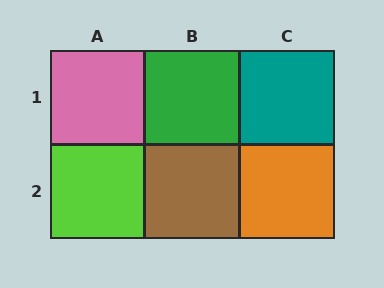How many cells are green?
1 cell is green.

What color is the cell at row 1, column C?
Teal.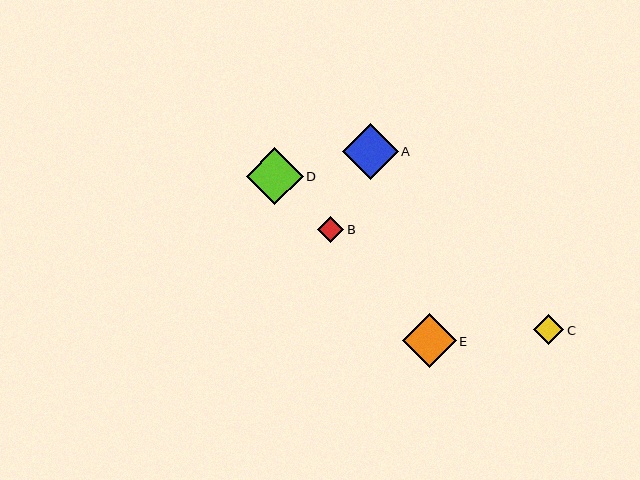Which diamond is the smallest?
Diamond B is the smallest with a size of approximately 27 pixels.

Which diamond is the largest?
Diamond D is the largest with a size of approximately 57 pixels.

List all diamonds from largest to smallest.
From largest to smallest: D, A, E, C, B.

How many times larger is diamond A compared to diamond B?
Diamond A is approximately 2.1 times the size of diamond B.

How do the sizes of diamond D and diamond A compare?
Diamond D and diamond A are approximately the same size.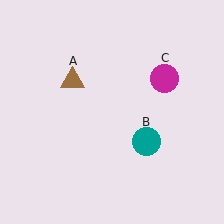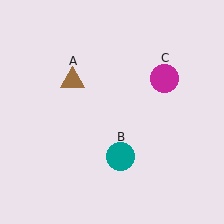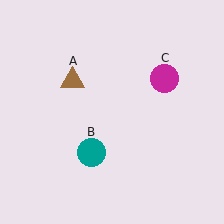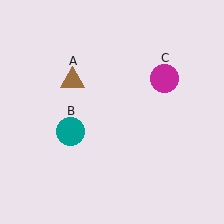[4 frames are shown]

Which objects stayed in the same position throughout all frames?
Brown triangle (object A) and magenta circle (object C) remained stationary.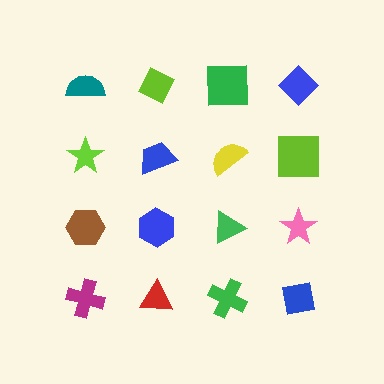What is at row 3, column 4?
A pink star.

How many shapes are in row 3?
4 shapes.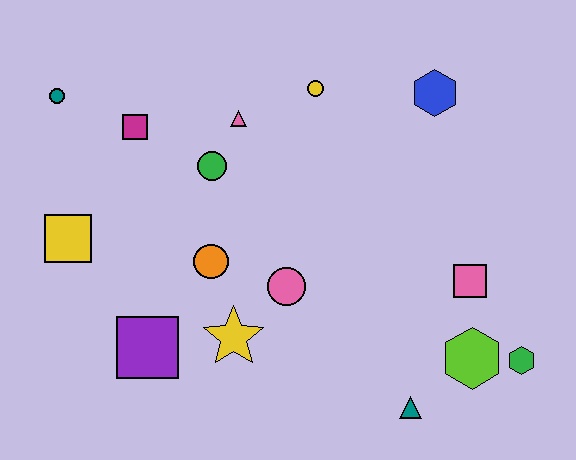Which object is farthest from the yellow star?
The blue hexagon is farthest from the yellow star.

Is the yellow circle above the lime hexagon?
Yes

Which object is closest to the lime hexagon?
The green hexagon is closest to the lime hexagon.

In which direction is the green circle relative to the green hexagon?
The green circle is to the left of the green hexagon.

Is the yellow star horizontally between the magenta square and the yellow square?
No